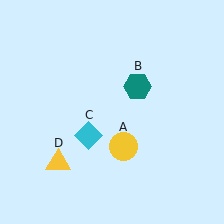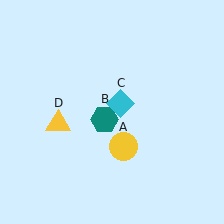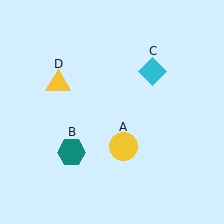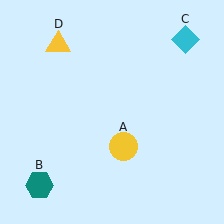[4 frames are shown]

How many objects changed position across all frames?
3 objects changed position: teal hexagon (object B), cyan diamond (object C), yellow triangle (object D).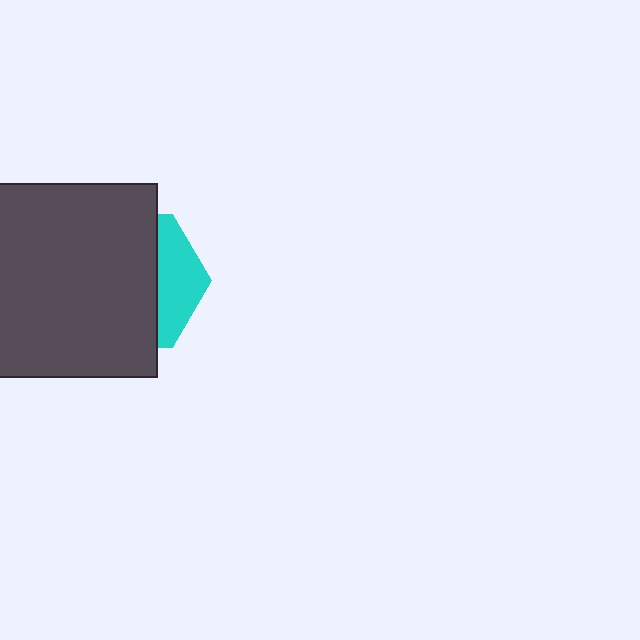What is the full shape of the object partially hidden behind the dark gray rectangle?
The partially hidden object is a cyan hexagon.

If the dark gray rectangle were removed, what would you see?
You would see the complete cyan hexagon.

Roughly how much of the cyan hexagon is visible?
A small part of it is visible (roughly 30%).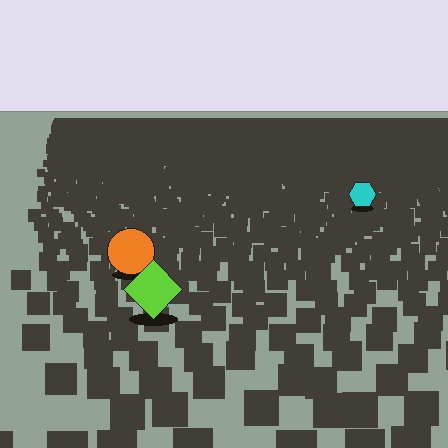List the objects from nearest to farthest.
From nearest to farthest: the lime diamond, the orange circle, the cyan hexagon.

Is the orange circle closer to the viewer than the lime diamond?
No. The lime diamond is closer — you can tell from the texture gradient: the ground texture is coarser near it.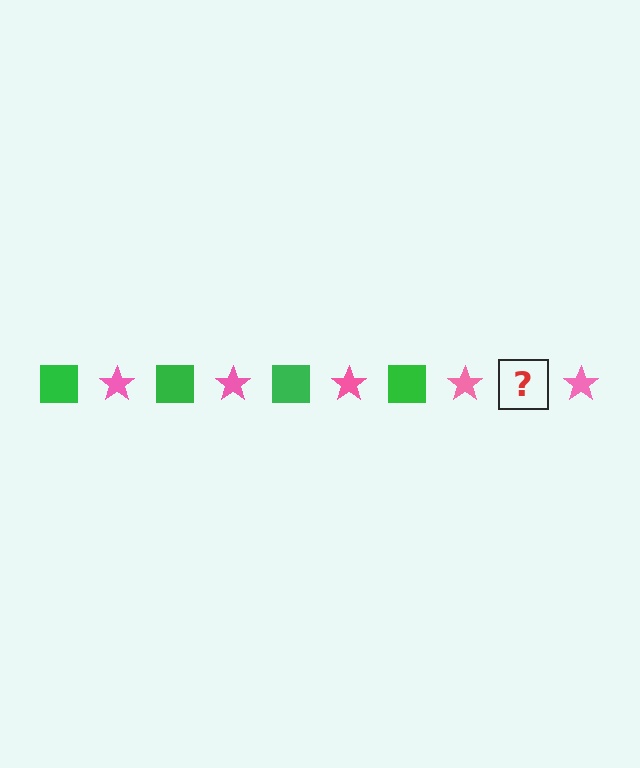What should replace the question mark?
The question mark should be replaced with a green square.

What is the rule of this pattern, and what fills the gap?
The rule is that the pattern alternates between green square and pink star. The gap should be filled with a green square.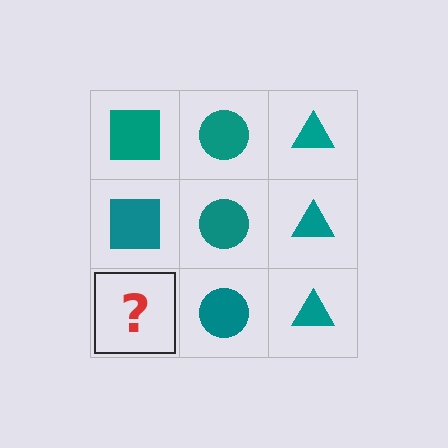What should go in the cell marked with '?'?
The missing cell should contain a teal square.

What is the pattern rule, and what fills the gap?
The rule is that each column has a consistent shape. The gap should be filled with a teal square.